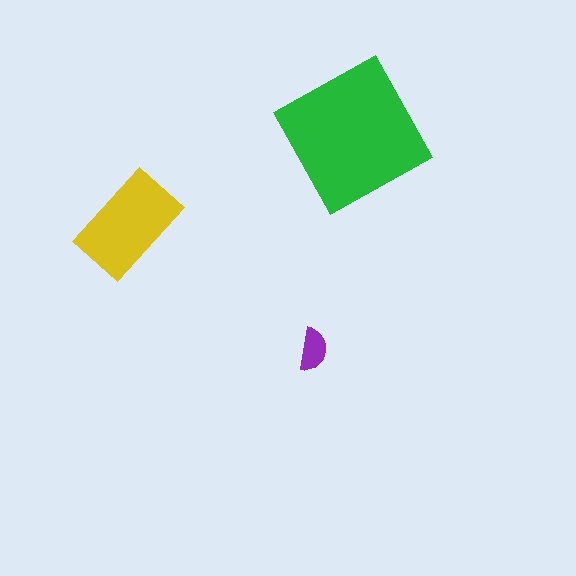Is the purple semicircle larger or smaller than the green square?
Smaller.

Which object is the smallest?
The purple semicircle.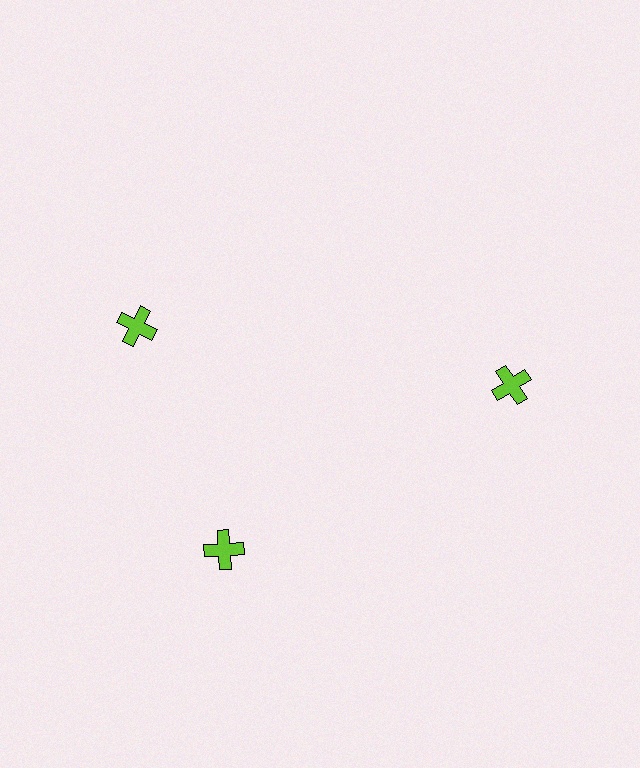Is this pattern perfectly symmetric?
No. The 3 lime crosses are arranged in a ring, but one element near the 11 o'clock position is rotated out of alignment along the ring, breaking the 3-fold rotational symmetry.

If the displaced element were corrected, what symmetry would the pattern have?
It would have 3-fold rotational symmetry — the pattern would map onto itself every 120 degrees.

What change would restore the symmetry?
The symmetry would be restored by rotating it back into even spacing with its neighbors so that all 3 crosses sit at equal angles and equal distance from the center.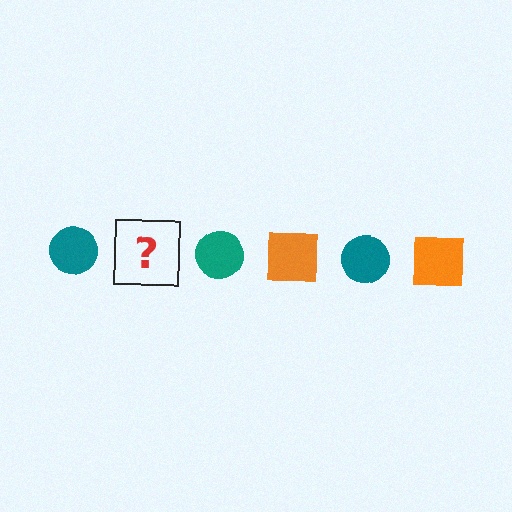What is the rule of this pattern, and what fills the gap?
The rule is that the pattern alternates between teal circle and orange square. The gap should be filled with an orange square.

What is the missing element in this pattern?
The missing element is an orange square.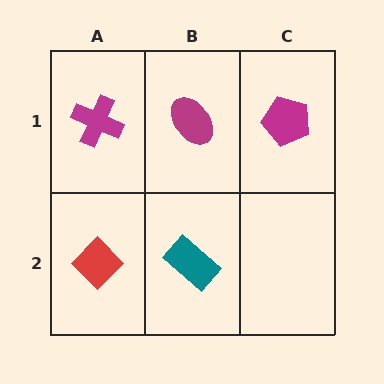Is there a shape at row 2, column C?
No, that cell is empty.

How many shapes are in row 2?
2 shapes.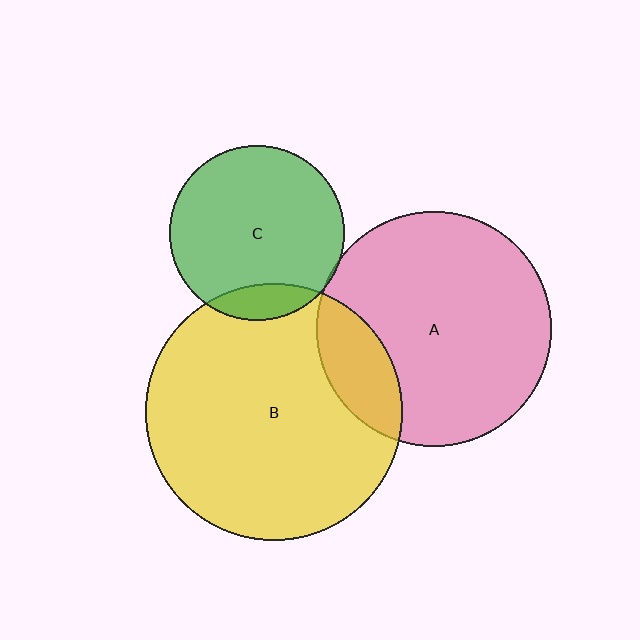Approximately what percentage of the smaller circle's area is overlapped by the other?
Approximately 15%.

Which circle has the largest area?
Circle B (yellow).